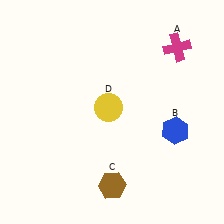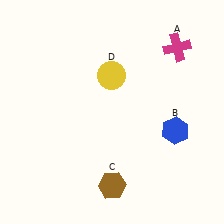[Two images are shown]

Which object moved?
The yellow circle (D) moved up.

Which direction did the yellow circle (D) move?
The yellow circle (D) moved up.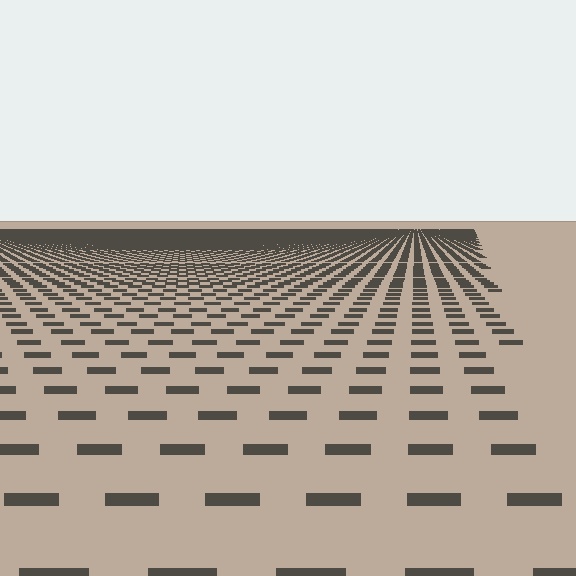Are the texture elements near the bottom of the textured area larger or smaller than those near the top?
Larger. Near the bottom, elements are closer to the viewer and appear at a bigger on-screen size.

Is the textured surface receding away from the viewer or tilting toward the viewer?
The surface is receding away from the viewer. Texture elements get smaller and denser toward the top.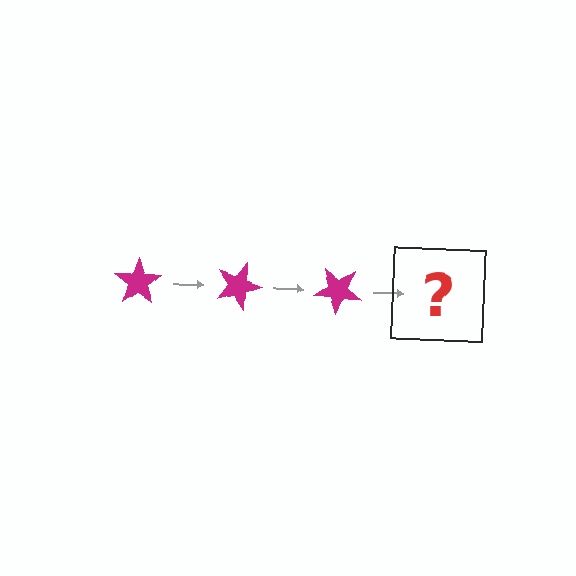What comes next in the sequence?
The next element should be a magenta star rotated 60 degrees.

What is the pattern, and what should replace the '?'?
The pattern is that the star rotates 20 degrees each step. The '?' should be a magenta star rotated 60 degrees.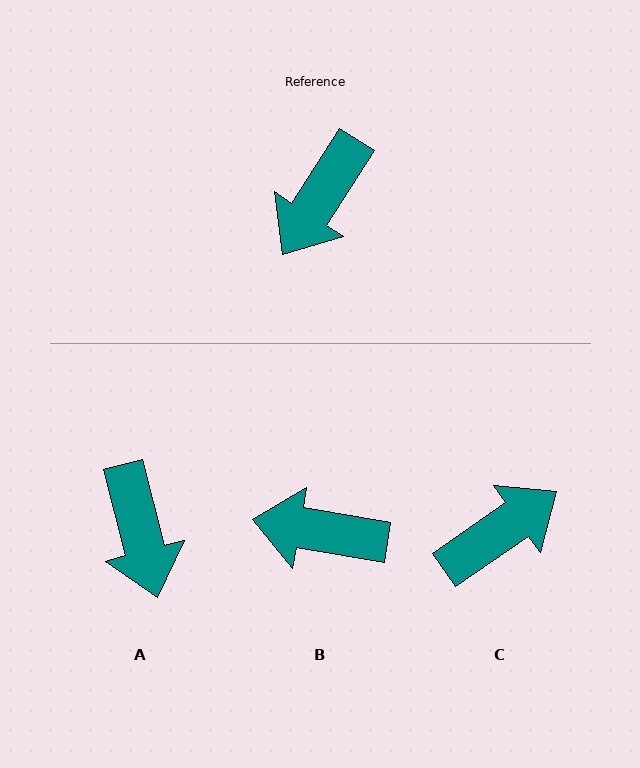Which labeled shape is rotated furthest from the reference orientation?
C, about 158 degrees away.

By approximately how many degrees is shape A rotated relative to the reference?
Approximately 47 degrees counter-clockwise.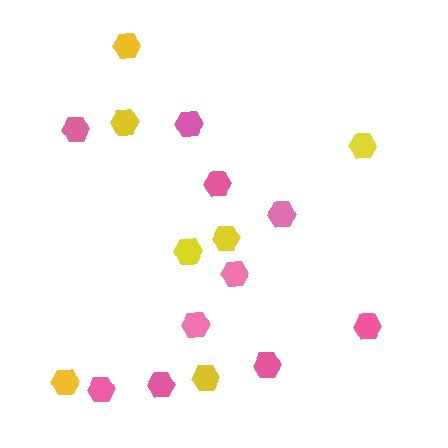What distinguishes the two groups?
There are 2 groups: one group of yellow hexagons (7) and one group of pink hexagons (10).